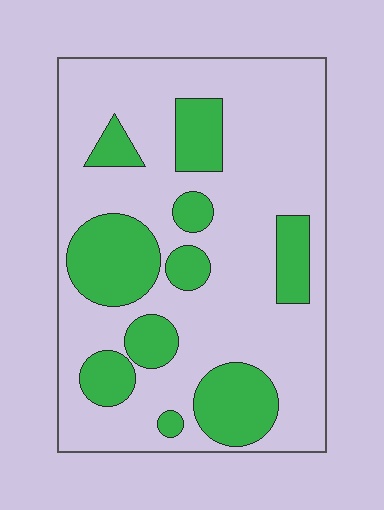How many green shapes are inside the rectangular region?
10.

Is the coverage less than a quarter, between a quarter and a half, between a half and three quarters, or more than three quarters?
Between a quarter and a half.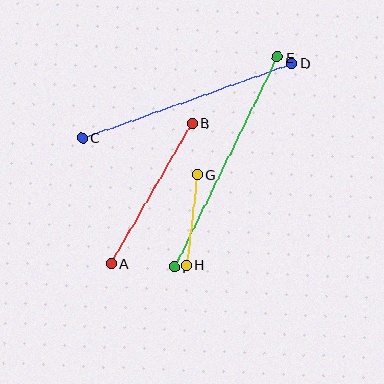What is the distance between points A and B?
The distance is approximately 162 pixels.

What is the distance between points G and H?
The distance is approximately 91 pixels.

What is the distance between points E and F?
The distance is approximately 234 pixels.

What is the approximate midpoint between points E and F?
The midpoint is at approximately (226, 162) pixels.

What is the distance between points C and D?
The distance is approximately 223 pixels.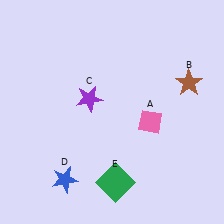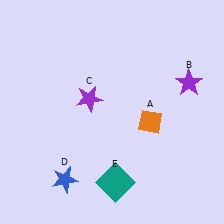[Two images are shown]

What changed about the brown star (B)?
In Image 1, B is brown. In Image 2, it changed to purple.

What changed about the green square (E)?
In Image 1, E is green. In Image 2, it changed to teal.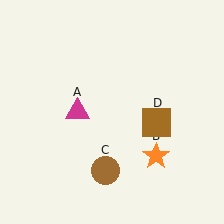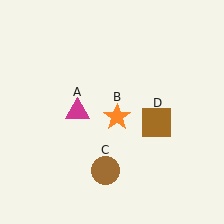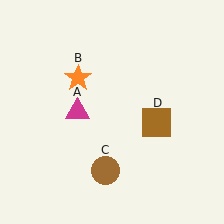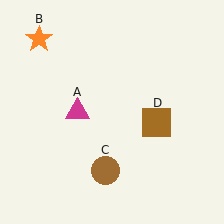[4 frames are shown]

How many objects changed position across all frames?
1 object changed position: orange star (object B).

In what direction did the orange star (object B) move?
The orange star (object B) moved up and to the left.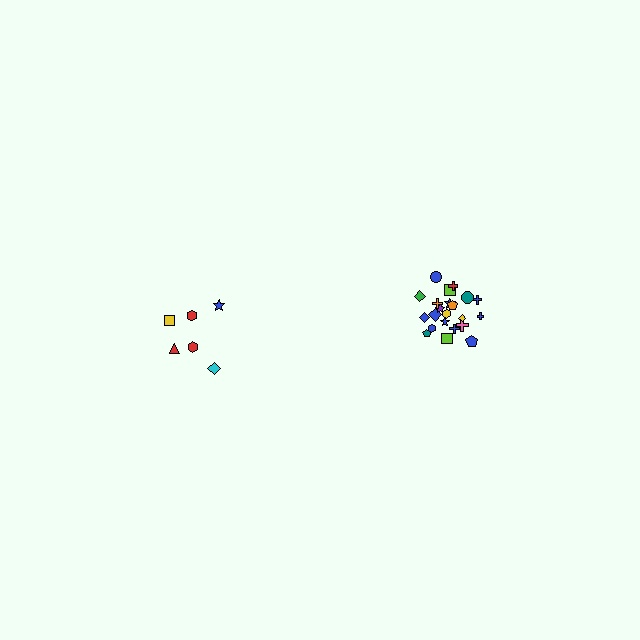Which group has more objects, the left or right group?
The right group.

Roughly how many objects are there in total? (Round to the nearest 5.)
Roughly 30 objects in total.